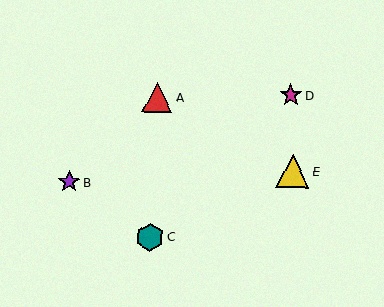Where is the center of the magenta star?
The center of the magenta star is at (291, 95).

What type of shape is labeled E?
Shape E is a yellow triangle.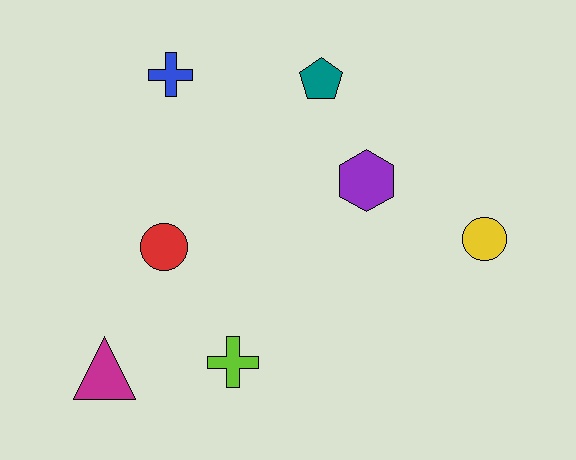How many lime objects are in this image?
There is 1 lime object.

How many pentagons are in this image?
There is 1 pentagon.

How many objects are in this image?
There are 7 objects.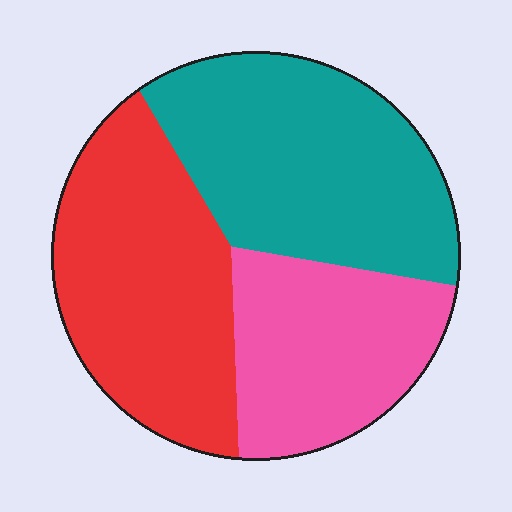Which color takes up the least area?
Pink, at roughly 25%.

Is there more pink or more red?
Red.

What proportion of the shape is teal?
Teal covers around 40% of the shape.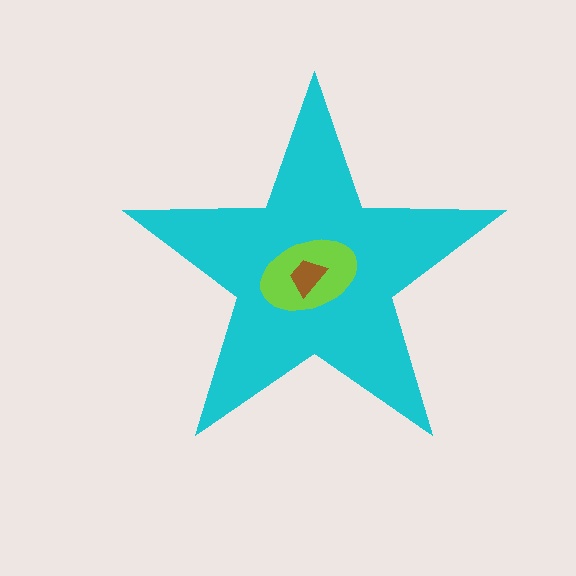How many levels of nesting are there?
3.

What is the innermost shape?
The brown trapezoid.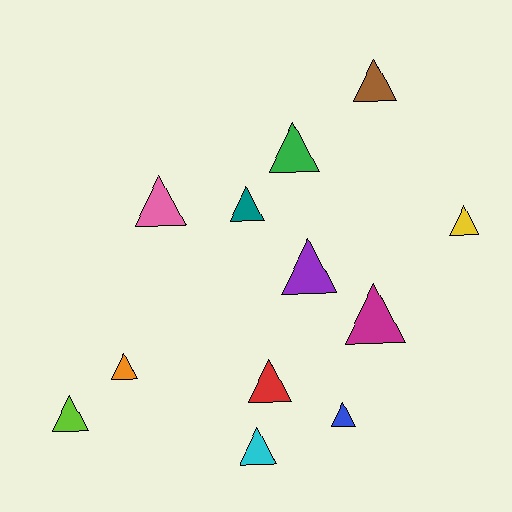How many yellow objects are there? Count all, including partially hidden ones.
There is 1 yellow object.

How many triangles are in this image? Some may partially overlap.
There are 12 triangles.